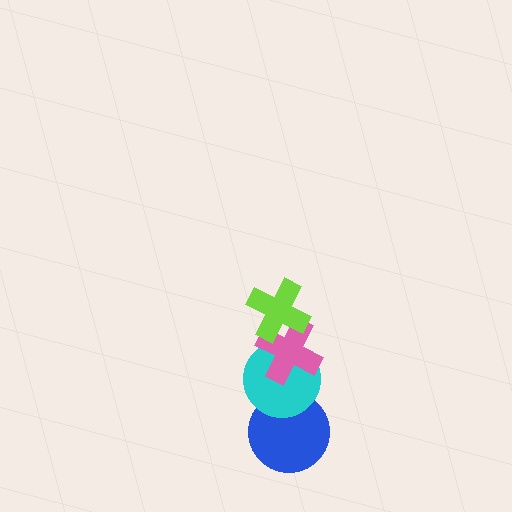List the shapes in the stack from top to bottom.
From top to bottom: the lime cross, the pink cross, the cyan circle, the blue circle.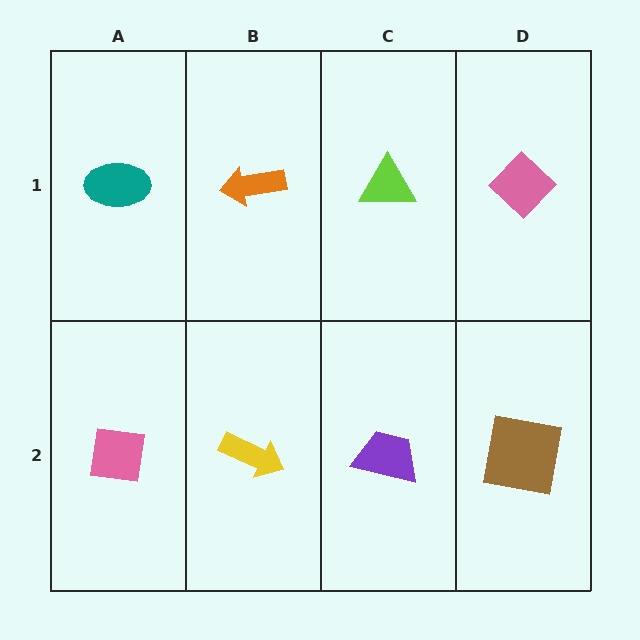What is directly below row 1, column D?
A brown square.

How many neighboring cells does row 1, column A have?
2.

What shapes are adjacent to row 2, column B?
An orange arrow (row 1, column B), a pink square (row 2, column A), a purple trapezoid (row 2, column C).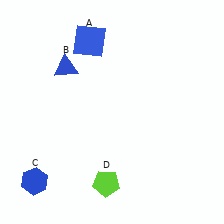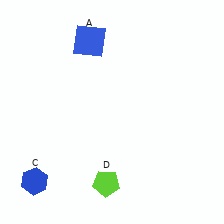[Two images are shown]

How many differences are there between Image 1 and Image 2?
There is 1 difference between the two images.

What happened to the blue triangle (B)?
The blue triangle (B) was removed in Image 2. It was in the top-left area of Image 1.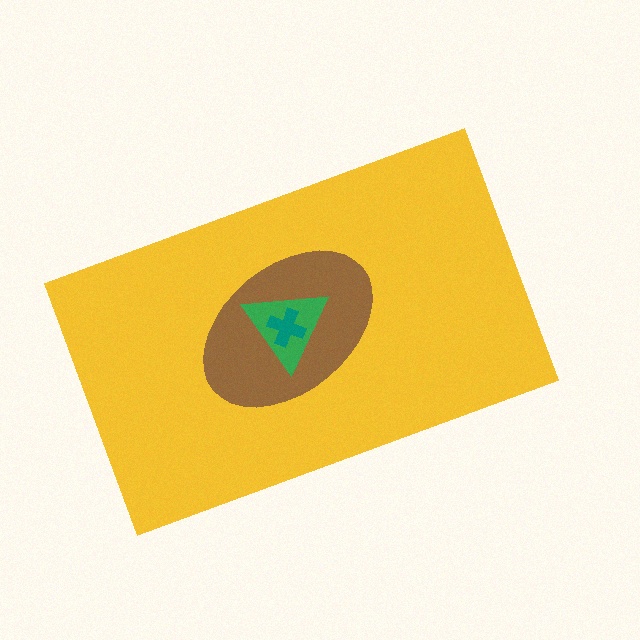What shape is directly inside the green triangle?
The teal cross.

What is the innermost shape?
The teal cross.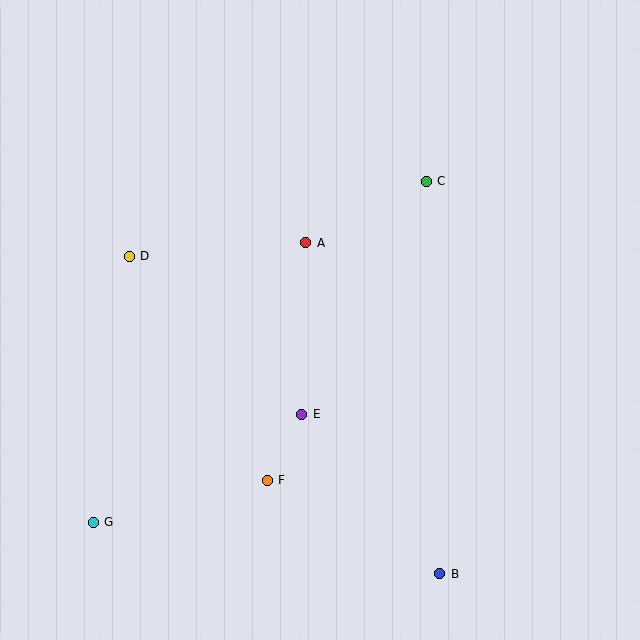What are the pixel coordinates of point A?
Point A is at (306, 243).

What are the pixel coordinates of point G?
Point G is at (93, 522).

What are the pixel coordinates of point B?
Point B is at (440, 574).